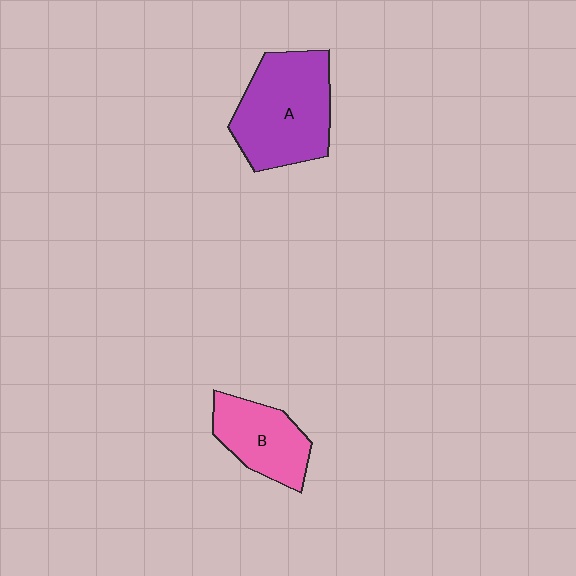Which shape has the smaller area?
Shape B (pink).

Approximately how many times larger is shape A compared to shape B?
Approximately 1.6 times.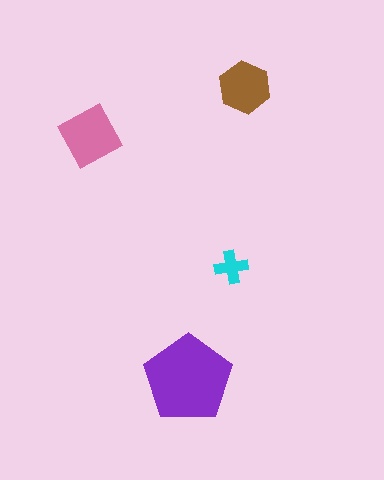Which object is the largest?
The purple pentagon.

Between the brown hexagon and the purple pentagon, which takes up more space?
The purple pentagon.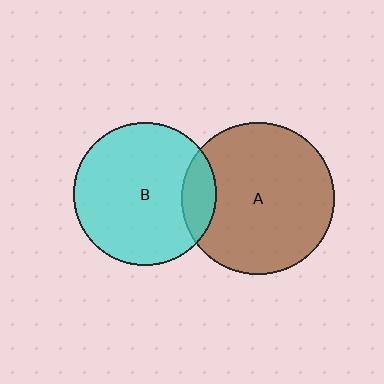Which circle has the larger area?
Circle A (brown).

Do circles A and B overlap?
Yes.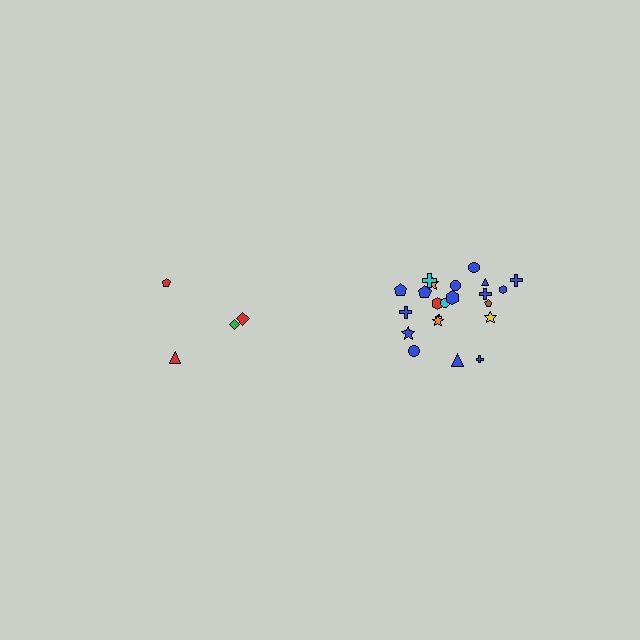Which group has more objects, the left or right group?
The right group.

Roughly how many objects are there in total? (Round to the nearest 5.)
Roughly 25 objects in total.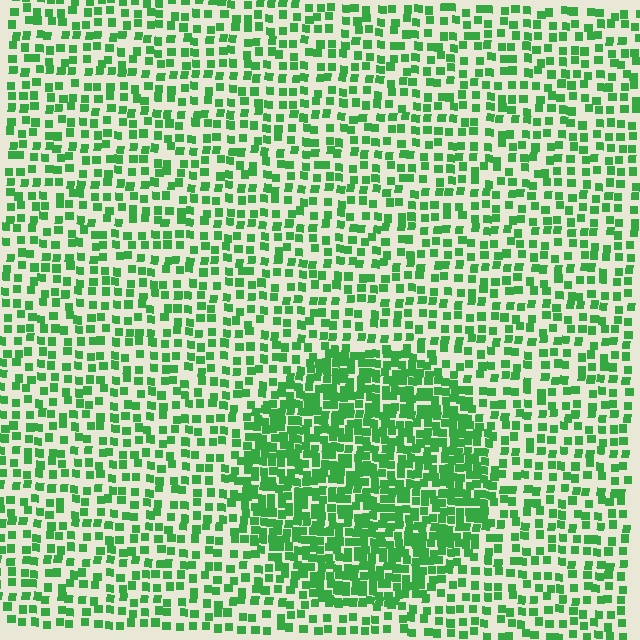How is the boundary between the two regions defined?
The boundary is defined by a change in element density (approximately 2.1x ratio). All elements are the same color, size, and shape.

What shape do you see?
I see a circle.